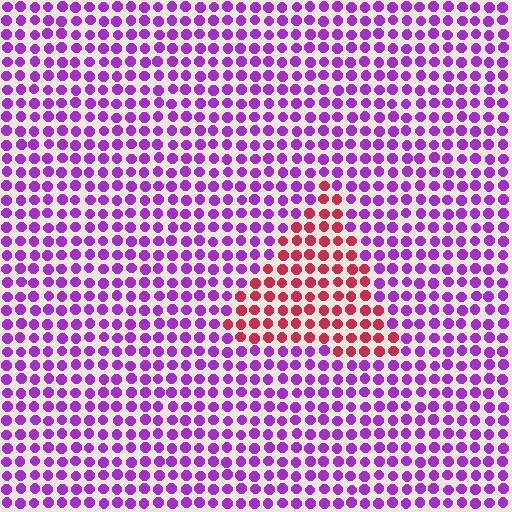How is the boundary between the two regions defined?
The boundary is defined purely by a slight shift in hue (about 60 degrees). Spacing, size, and orientation are identical on both sides.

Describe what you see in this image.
The image is filled with small purple elements in a uniform arrangement. A triangle-shaped region is visible where the elements are tinted to a slightly different hue, forming a subtle color boundary.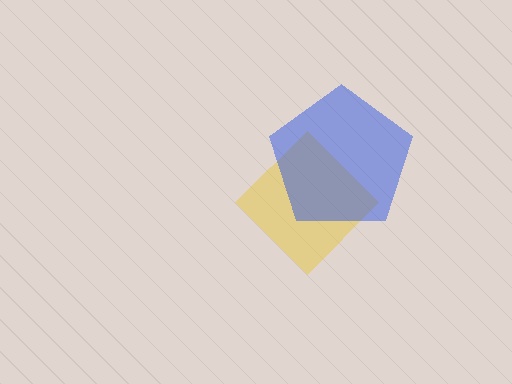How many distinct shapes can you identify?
There are 2 distinct shapes: a yellow diamond, a blue pentagon.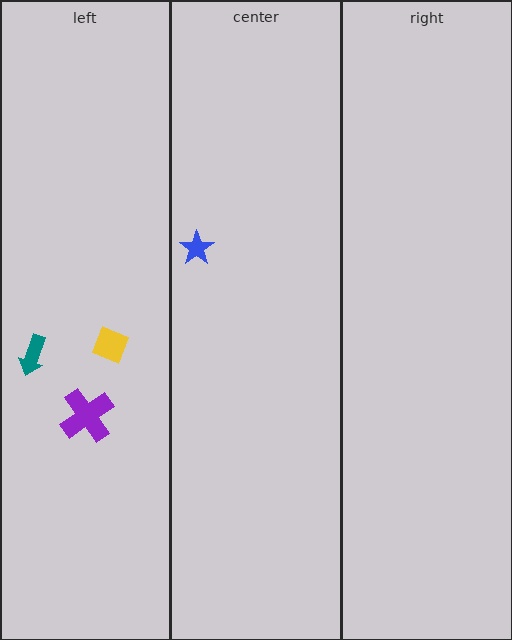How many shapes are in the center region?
1.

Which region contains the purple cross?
The left region.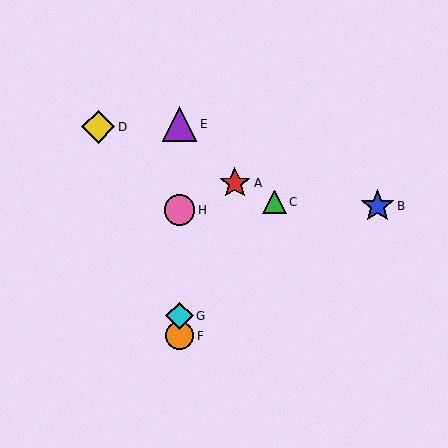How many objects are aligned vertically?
4 objects (E, F, G, H) are aligned vertically.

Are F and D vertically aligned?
No, F is at x≈180 and D is at x≈98.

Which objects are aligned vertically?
Objects E, F, G, H are aligned vertically.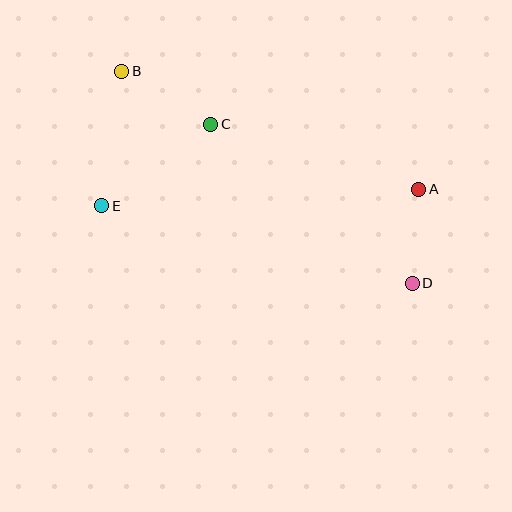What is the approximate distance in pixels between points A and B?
The distance between A and B is approximately 319 pixels.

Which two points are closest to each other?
Points A and D are closest to each other.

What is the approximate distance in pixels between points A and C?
The distance between A and C is approximately 218 pixels.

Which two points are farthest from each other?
Points B and D are farthest from each other.